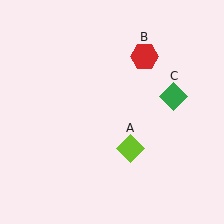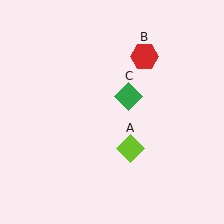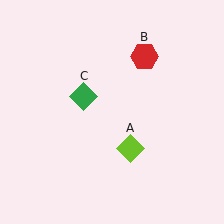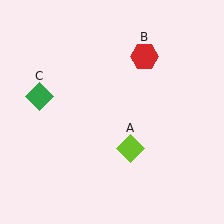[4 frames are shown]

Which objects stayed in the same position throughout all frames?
Lime diamond (object A) and red hexagon (object B) remained stationary.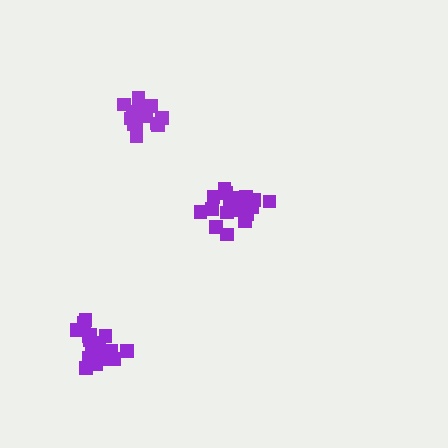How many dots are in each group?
Group 1: 19 dots, Group 2: 18 dots, Group 3: 14 dots (51 total).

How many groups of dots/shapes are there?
There are 3 groups.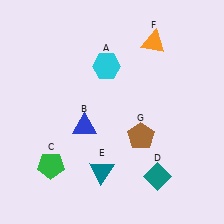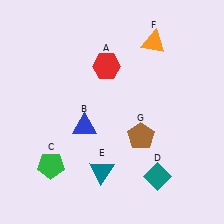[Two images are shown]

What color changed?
The hexagon (A) changed from cyan in Image 1 to red in Image 2.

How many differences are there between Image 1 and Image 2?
There is 1 difference between the two images.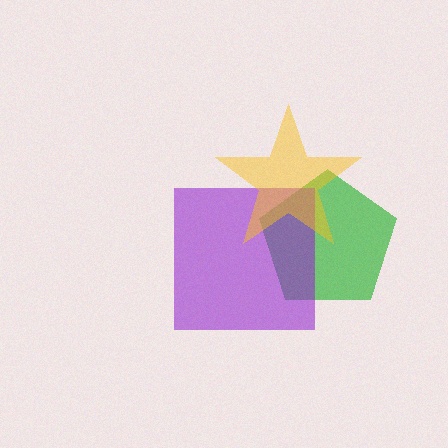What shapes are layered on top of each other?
The layered shapes are: a green pentagon, a purple square, a yellow star.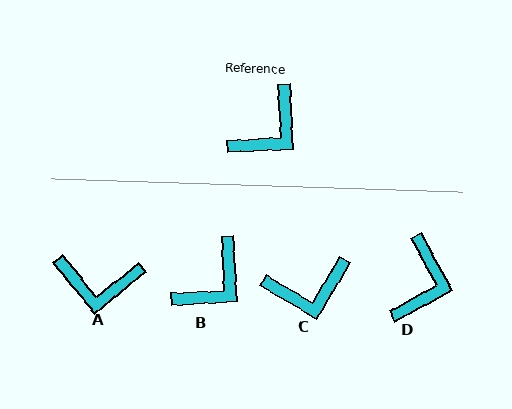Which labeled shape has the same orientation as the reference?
B.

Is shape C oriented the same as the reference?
No, it is off by about 33 degrees.